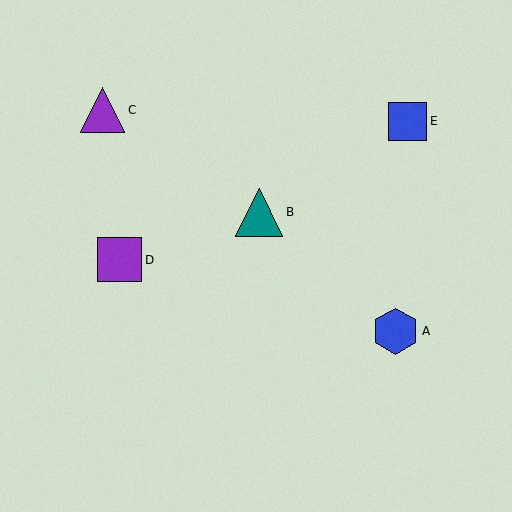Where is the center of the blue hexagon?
The center of the blue hexagon is at (396, 331).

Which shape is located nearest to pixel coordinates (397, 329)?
The blue hexagon (labeled A) at (396, 331) is nearest to that location.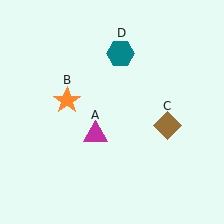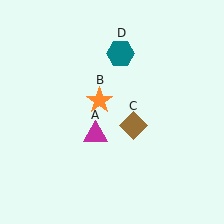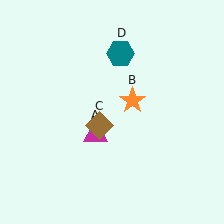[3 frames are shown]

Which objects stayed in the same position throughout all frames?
Magenta triangle (object A) and teal hexagon (object D) remained stationary.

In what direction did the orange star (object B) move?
The orange star (object B) moved right.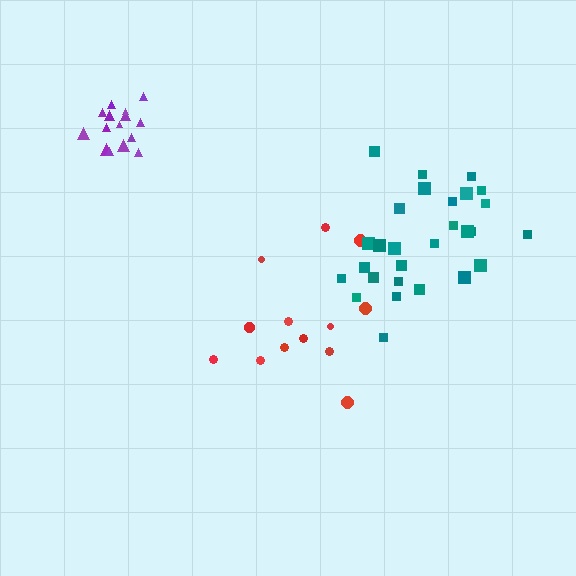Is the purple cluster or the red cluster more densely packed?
Purple.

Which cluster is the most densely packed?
Purple.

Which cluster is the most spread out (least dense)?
Red.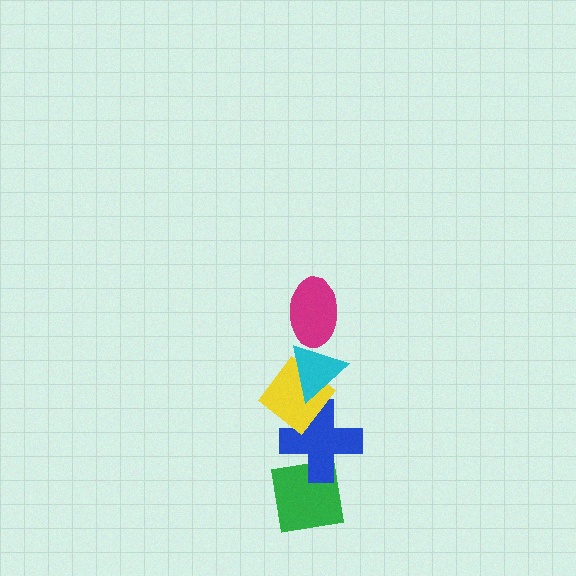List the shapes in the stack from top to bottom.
From top to bottom: the magenta ellipse, the cyan triangle, the yellow diamond, the blue cross, the green square.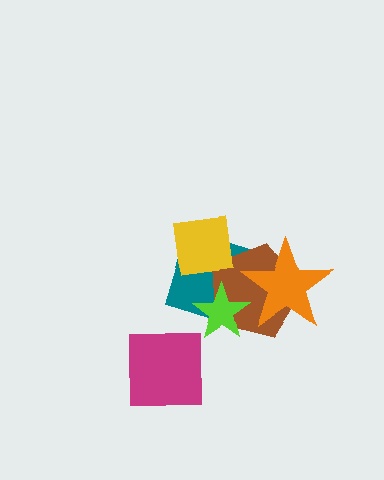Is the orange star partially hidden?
Yes, it is partially covered by another shape.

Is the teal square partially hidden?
Yes, it is partially covered by another shape.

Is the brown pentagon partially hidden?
Yes, it is partially covered by another shape.